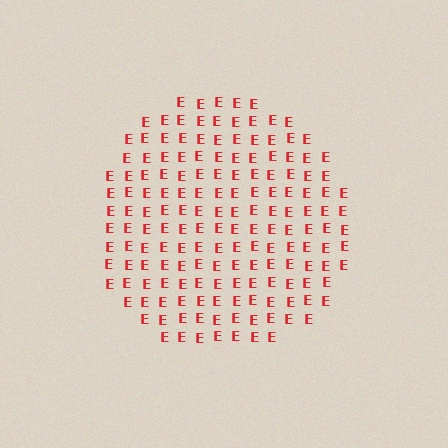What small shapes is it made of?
It is made of small letter E's.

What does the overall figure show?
The overall figure shows a circle.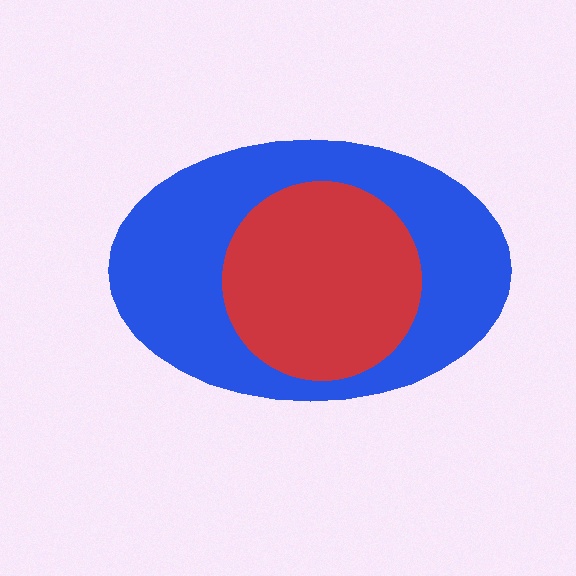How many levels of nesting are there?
2.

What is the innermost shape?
The red circle.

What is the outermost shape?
The blue ellipse.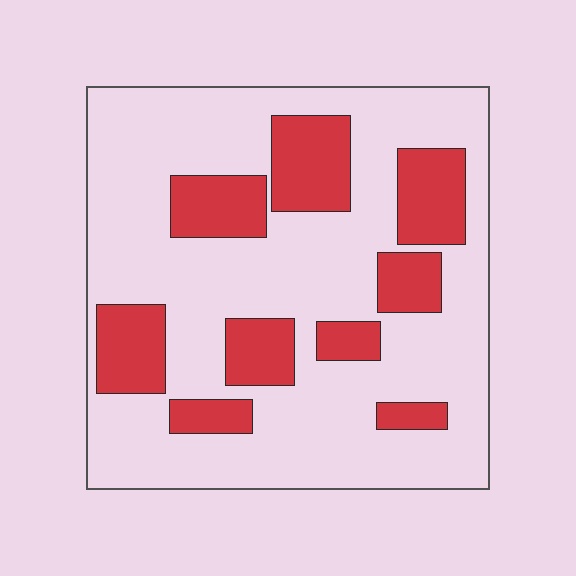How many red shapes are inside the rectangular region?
9.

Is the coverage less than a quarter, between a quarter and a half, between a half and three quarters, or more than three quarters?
Between a quarter and a half.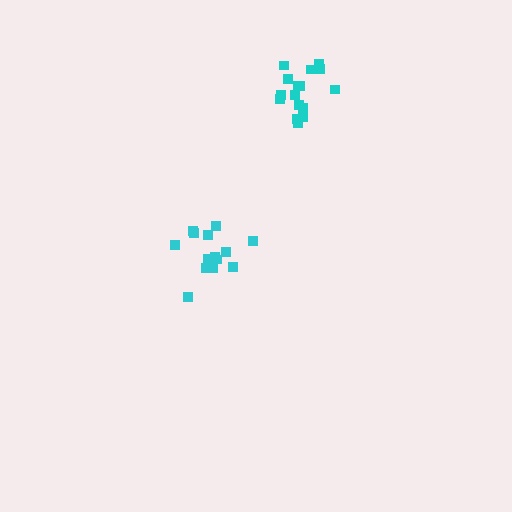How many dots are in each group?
Group 1: 14 dots, Group 2: 16 dots (30 total).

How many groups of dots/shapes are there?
There are 2 groups.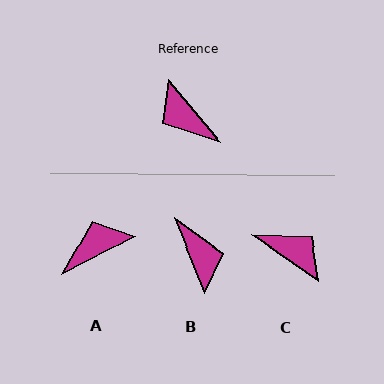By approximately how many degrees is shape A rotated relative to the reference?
Approximately 102 degrees clockwise.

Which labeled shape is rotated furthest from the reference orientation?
C, about 165 degrees away.